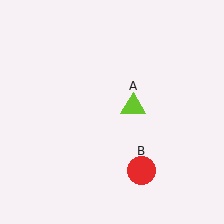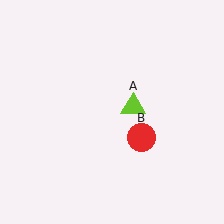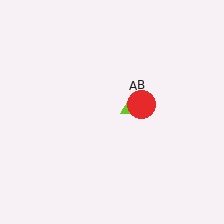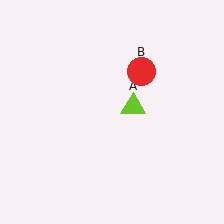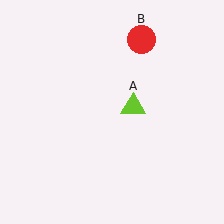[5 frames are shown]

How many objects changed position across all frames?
1 object changed position: red circle (object B).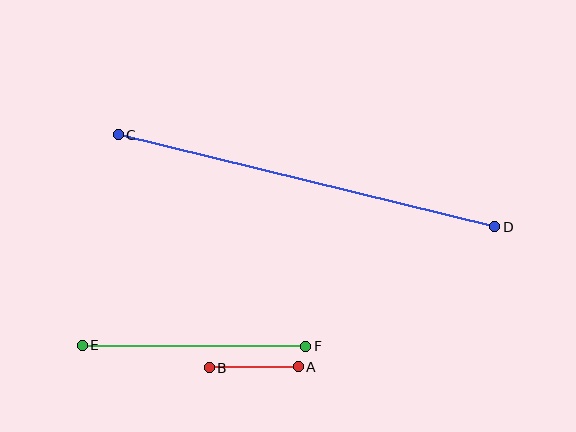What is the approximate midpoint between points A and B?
The midpoint is at approximately (254, 367) pixels.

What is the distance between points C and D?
The distance is approximately 388 pixels.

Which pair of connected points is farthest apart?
Points C and D are farthest apart.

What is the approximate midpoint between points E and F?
The midpoint is at approximately (194, 346) pixels.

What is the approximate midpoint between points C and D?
The midpoint is at approximately (307, 181) pixels.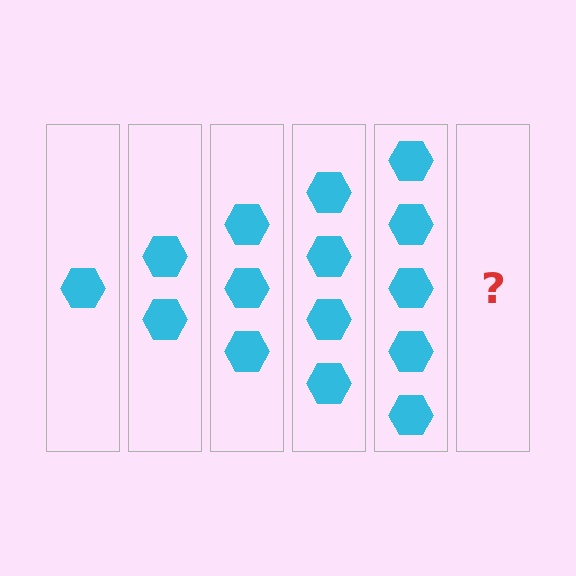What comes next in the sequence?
The next element should be 6 hexagons.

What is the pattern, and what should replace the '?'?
The pattern is that each step adds one more hexagon. The '?' should be 6 hexagons.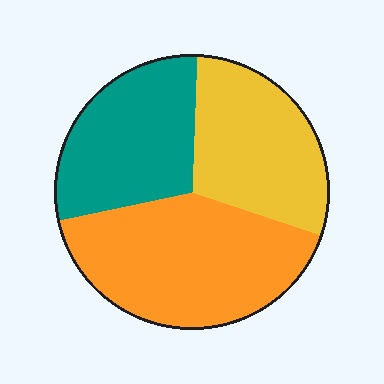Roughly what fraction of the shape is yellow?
Yellow takes up about one third (1/3) of the shape.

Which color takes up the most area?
Orange, at roughly 40%.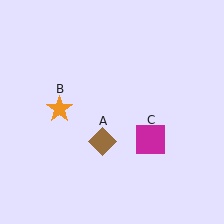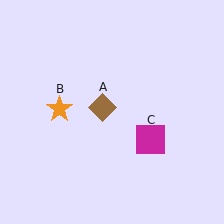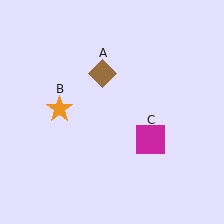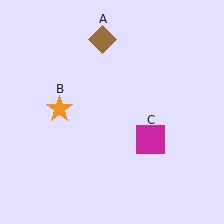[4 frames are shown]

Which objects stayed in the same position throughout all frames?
Orange star (object B) and magenta square (object C) remained stationary.